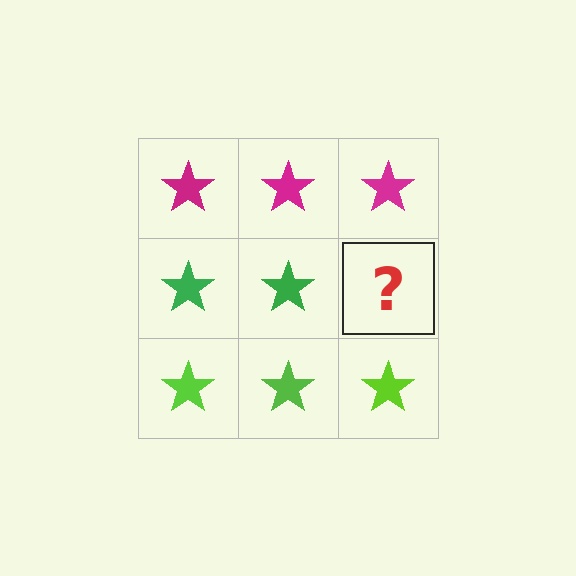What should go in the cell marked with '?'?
The missing cell should contain a green star.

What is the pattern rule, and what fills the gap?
The rule is that each row has a consistent color. The gap should be filled with a green star.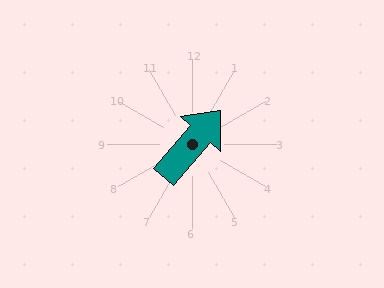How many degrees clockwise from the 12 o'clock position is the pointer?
Approximately 41 degrees.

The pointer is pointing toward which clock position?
Roughly 1 o'clock.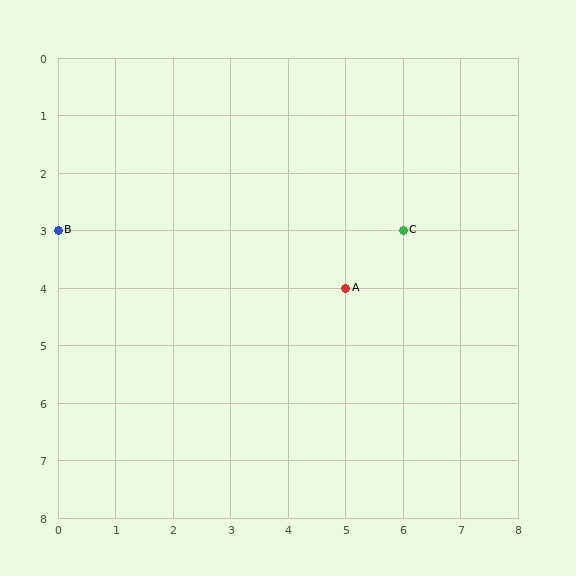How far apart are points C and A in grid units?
Points C and A are 1 column and 1 row apart (about 1.4 grid units diagonally).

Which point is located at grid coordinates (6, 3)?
Point C is at (6, 3).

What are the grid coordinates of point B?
Point B is at grid coordinates (0, 3).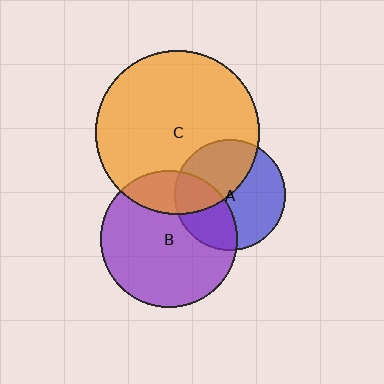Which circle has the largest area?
Circle C (orange).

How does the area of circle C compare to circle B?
Approximately 1.4 times.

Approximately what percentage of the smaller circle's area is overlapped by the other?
Approximately 45%.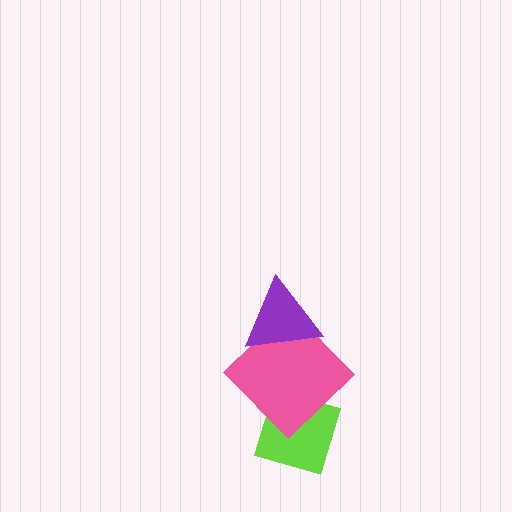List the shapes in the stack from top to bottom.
From top to bottom: the purple triangle, the pink diamond, the lime diamond.